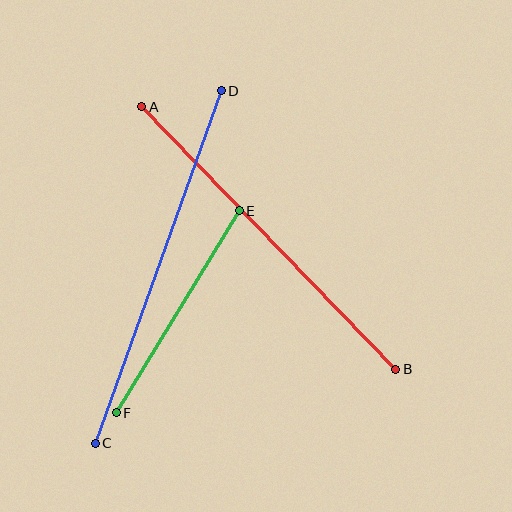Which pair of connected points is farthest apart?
Points C and D are farthest apart.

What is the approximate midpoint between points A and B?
The midpoint is at approximately (269, 238) pixels.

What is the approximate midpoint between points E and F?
The midpoint is at approximately (178, 312) pixels.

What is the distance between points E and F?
The distance is approximately 236 pixels.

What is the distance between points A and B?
The distance is approximately 365 pixels.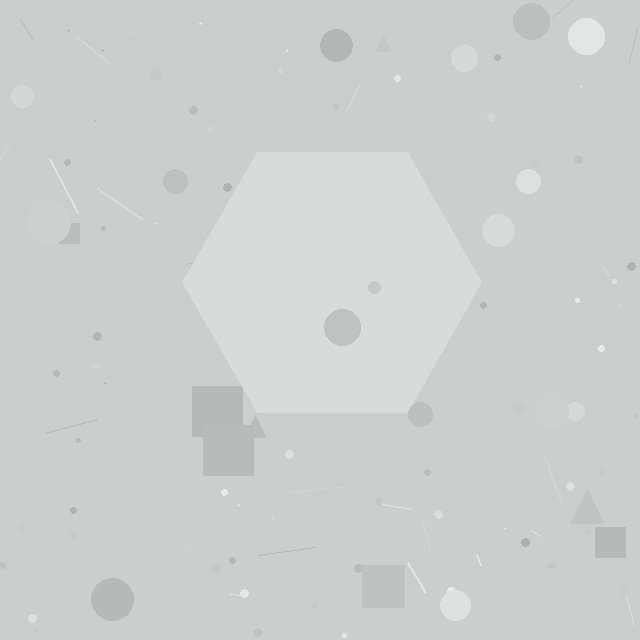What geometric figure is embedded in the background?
A hexagon is embedded in the background.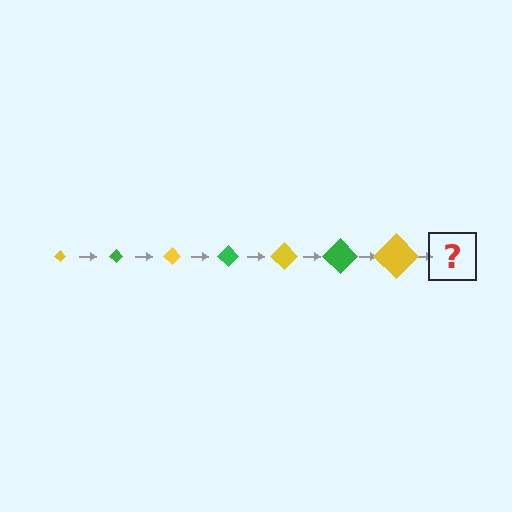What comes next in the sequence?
The next element should be a green diamond, larger than the previous one.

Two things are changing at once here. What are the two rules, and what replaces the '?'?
The two rules are that the diamond grows larger each step and the color cycles through yellow and green. The '?' should be a green diamond, larger than the previous one.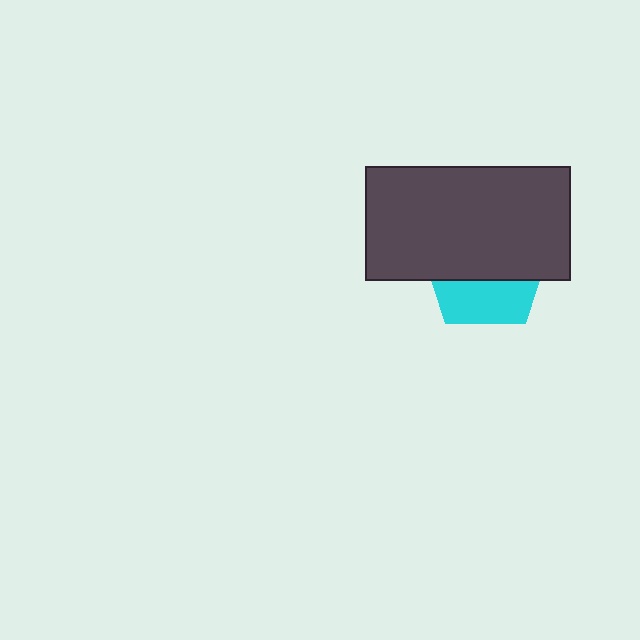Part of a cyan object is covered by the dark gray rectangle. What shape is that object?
It is a pentagon.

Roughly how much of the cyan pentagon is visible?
A small part of it is visible (roughly 35%).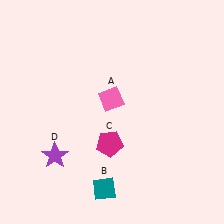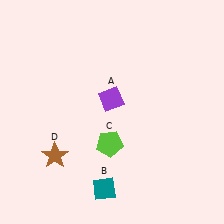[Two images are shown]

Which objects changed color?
A changed from pink to purple. C changed from magenta to lime. D changed from purple to brown.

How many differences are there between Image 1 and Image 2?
There are 3 differences between the two images.